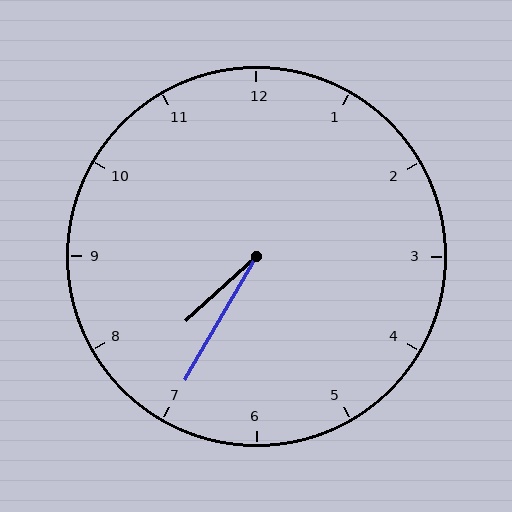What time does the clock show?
7:35.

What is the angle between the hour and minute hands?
Approximately 18 degrees.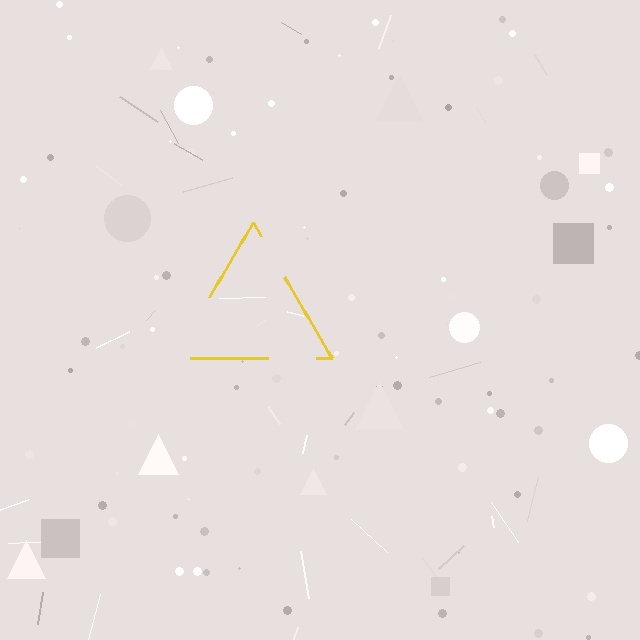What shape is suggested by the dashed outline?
The dashed outline suggests a triangle.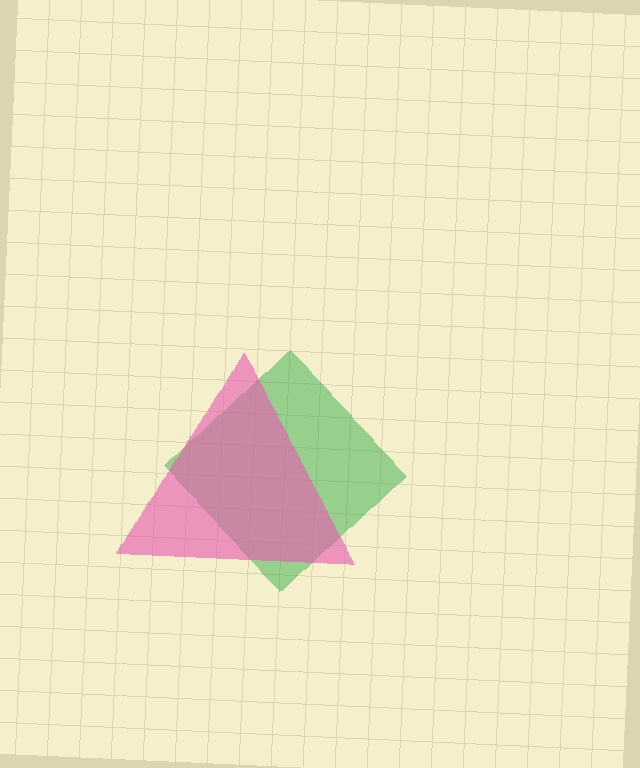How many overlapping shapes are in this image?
There are 2 overlapping shapes in the image.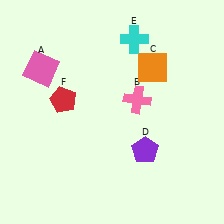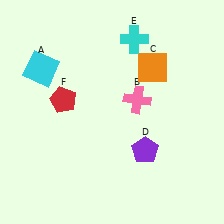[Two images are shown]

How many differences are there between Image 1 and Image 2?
There is 1 difference between the two images.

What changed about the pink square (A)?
In Image 1, A is pink. In Image 2, it changed to cyan.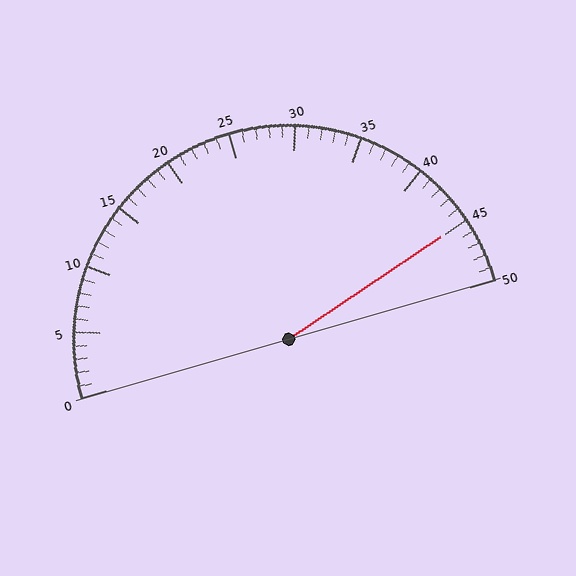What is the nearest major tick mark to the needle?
The nearest major tick mark is 45.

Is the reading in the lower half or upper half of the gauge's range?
The reading is in the upper half of the range (0 to 50).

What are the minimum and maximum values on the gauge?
The gauge ranges from 0 to 50.